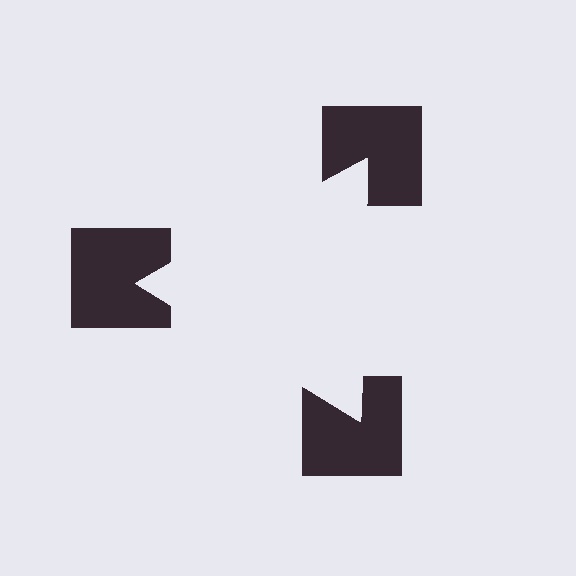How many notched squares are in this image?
There are 3 — one at each vertex of the illusory triangle.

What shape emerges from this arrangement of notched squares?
An illusory triangle — its edges are inferred from the aligned wedge cuts in the notched squares, not physically drawn.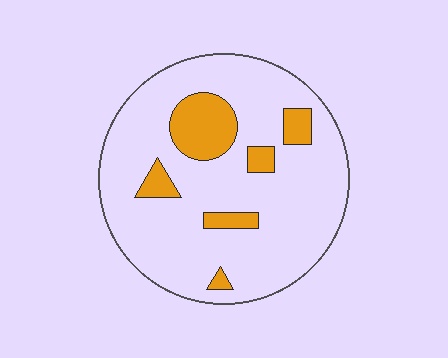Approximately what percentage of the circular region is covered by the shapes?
Approximately 15%.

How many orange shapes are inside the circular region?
6.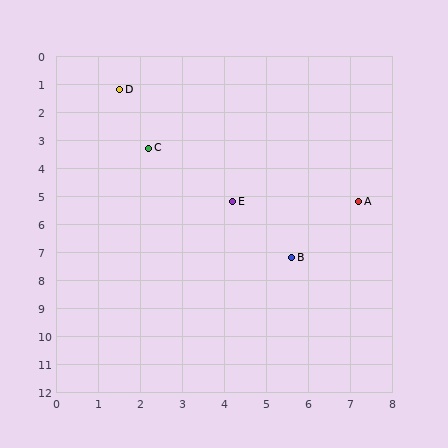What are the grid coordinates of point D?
Point D is at approximately (1.5, 1.2).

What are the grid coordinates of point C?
Point C is at approximately (2.2, 3.3).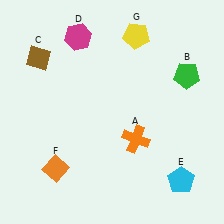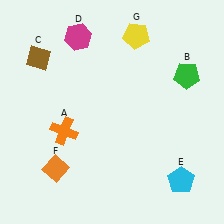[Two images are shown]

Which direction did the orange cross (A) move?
The orange cross (A) moved left.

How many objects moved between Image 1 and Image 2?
1 object moved between the two images.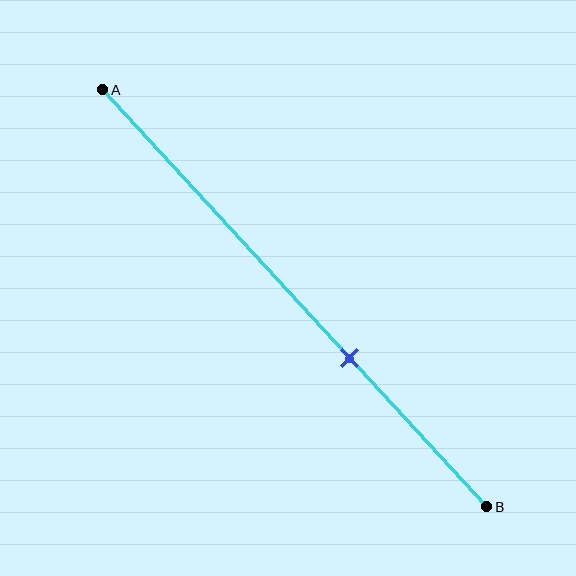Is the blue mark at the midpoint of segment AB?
No, the mark is at about 65% from A, not at the 50% midpoint.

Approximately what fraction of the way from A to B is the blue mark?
The blue mark is approximately 65% of the way from A to B.